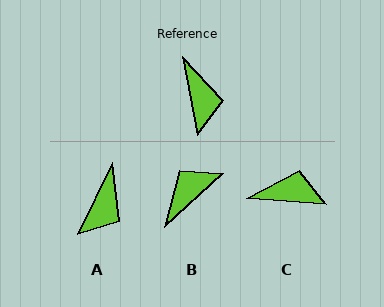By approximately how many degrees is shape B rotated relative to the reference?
Approximately 122 degrees counter-clockwise.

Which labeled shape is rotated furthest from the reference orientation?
B, about 122 degrees away.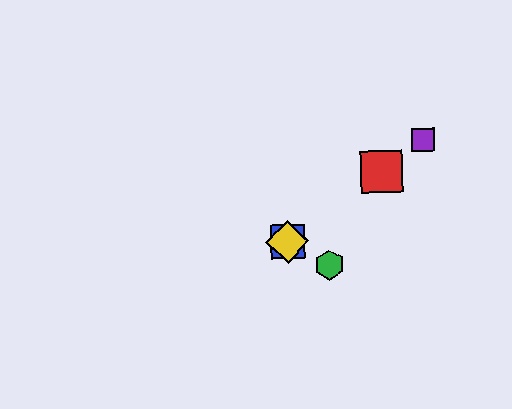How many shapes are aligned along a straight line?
4 shapes (the red square, the blue square, the yellow diamond, the purple square) are aligned along a straight line.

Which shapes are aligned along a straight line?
The red square, the blue square, the yellow diamond, the purple square are aligned along a straight line.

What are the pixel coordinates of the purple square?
The purple square is at (423, 140).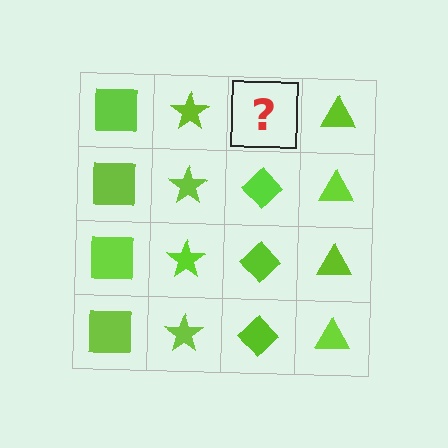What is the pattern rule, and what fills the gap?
The rule is that each column has a consistent shape. The gap should be filled with a lime diamond.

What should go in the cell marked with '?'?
The missing cell should contain a lime diamond.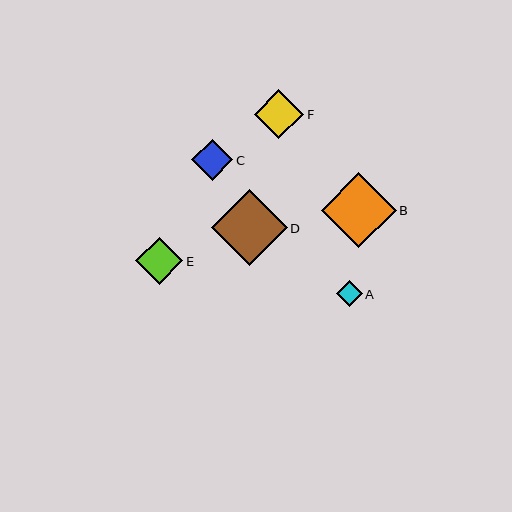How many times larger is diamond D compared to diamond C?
Diamond D is approximately 1.8 times the size of diamond C.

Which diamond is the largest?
Diamond D is the largest with a size of approximately 76 pixels.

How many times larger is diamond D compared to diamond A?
Diamond D is approximately 2.9 times the size of diamond A.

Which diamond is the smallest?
Diamond A is the smallest with a size of approximately 26 pixels.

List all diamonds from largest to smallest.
From largest to smallest: D, B, F, E, C, A.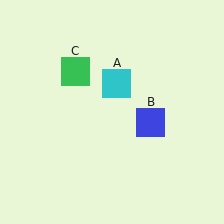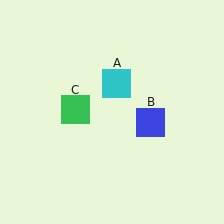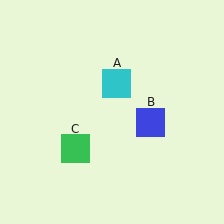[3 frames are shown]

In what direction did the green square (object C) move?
The green square (object C) moved down.